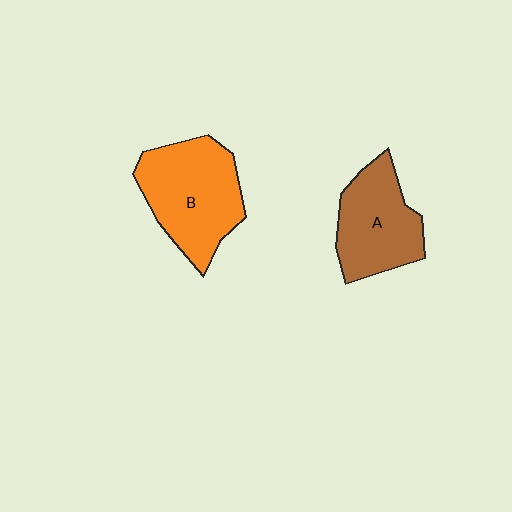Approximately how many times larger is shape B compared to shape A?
Approximately 1.2 times.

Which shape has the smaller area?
Shape A (brown).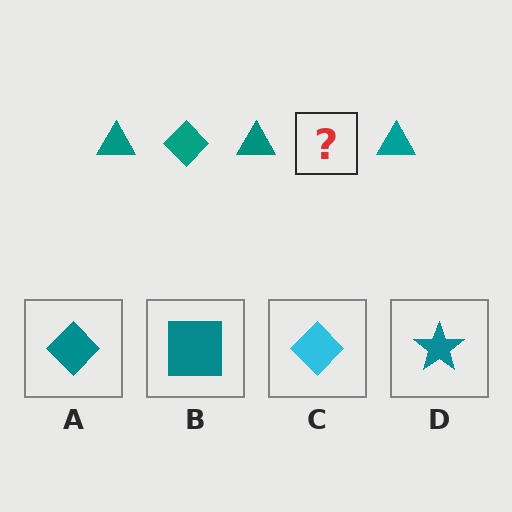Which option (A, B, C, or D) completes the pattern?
A.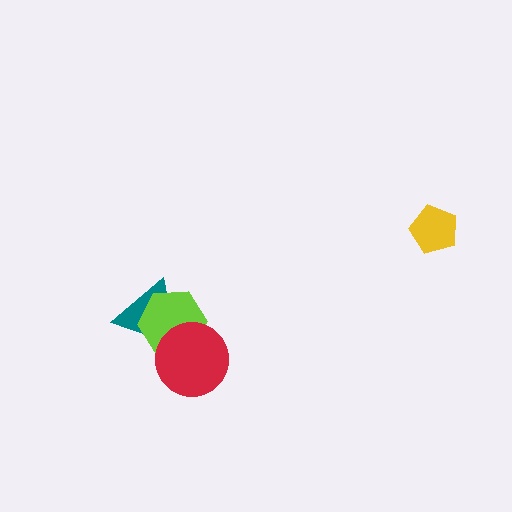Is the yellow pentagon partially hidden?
No, no other shape covers it.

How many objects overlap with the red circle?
2 objects overlap with the red circle.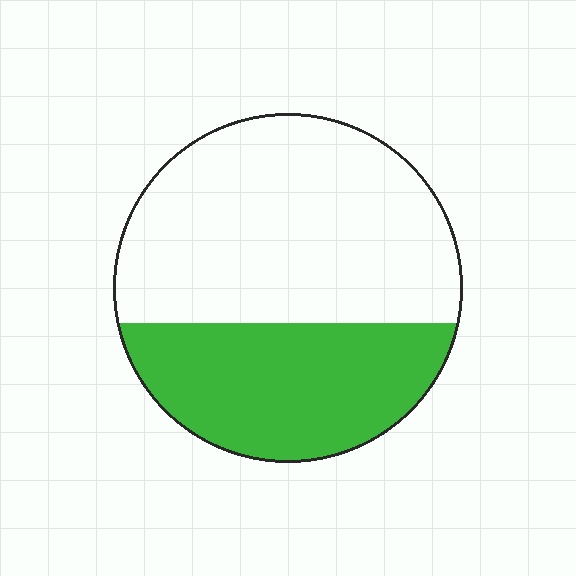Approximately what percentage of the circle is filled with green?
Approximately 35%.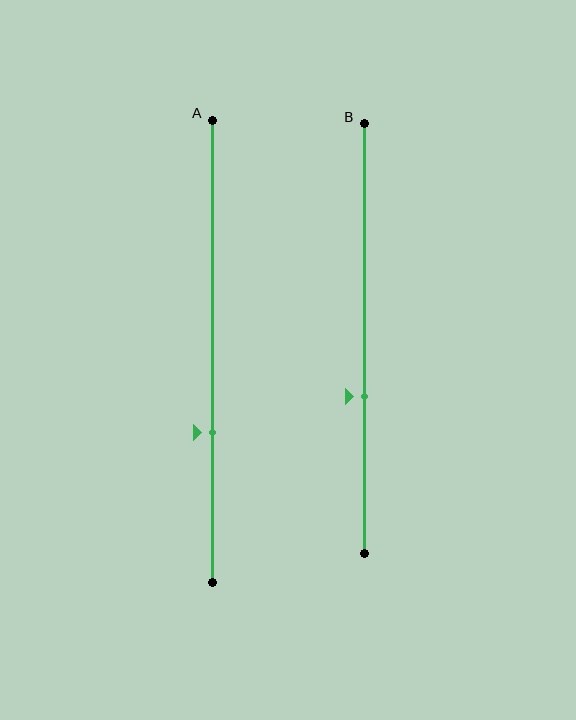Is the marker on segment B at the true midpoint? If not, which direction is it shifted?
No, the marker on segment B is shifted downward by about 13% of the segment length.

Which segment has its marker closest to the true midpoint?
Segment B has its marker closest to the true midpoint.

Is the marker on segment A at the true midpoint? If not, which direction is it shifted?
No, the marker on segment A is shifted downward by about 17% of the segment length.